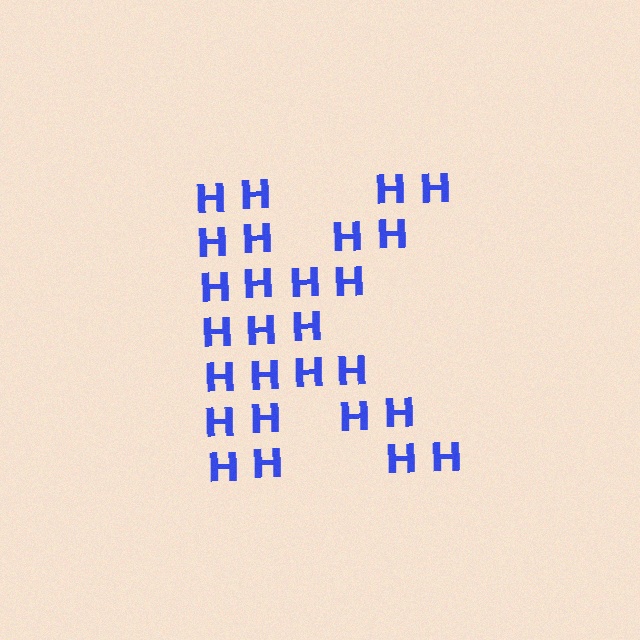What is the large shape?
The large shape is the letter K.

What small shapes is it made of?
It is made of small letter H's.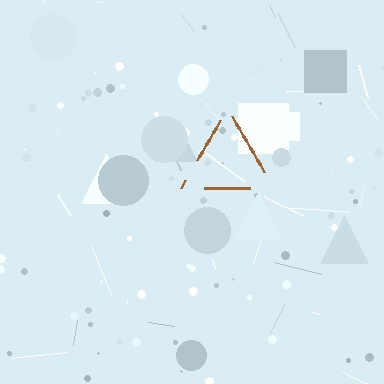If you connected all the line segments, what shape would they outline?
They would outline a triangle.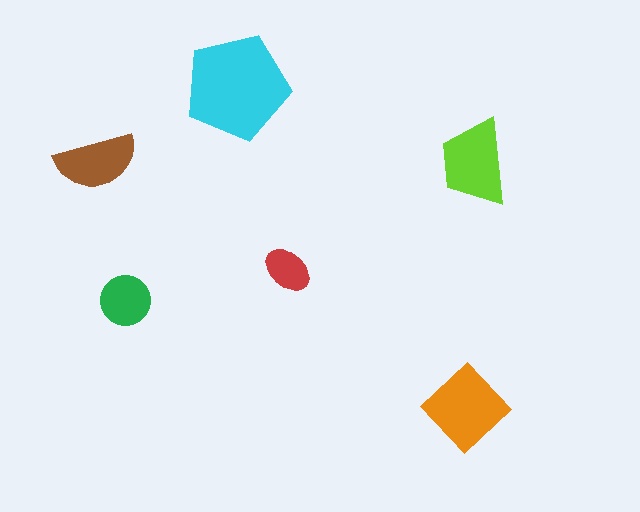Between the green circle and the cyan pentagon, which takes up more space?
The cyan pentagon.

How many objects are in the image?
There are 6 objects in the image.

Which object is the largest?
The cyan pentagon.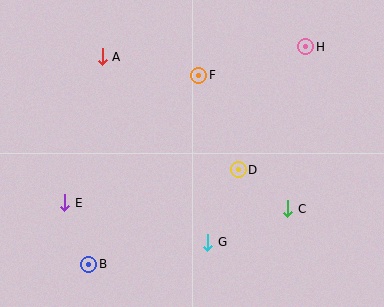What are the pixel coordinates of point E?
Point E is at (65, 203).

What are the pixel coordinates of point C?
Point C is at (288, 209).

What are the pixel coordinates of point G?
Point G is at (208, 242).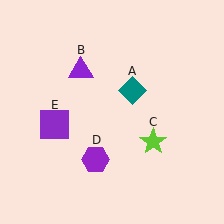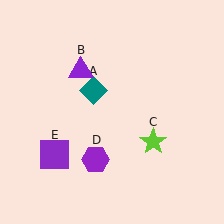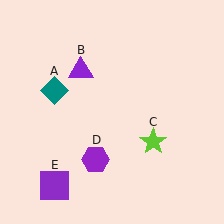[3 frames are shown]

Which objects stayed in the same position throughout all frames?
Purple triangle (object B) and lime star (object C) and purple hexagon (object D) remained stationary.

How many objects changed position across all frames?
2 objects changed position: teal diamond (object A), purple square (object E).